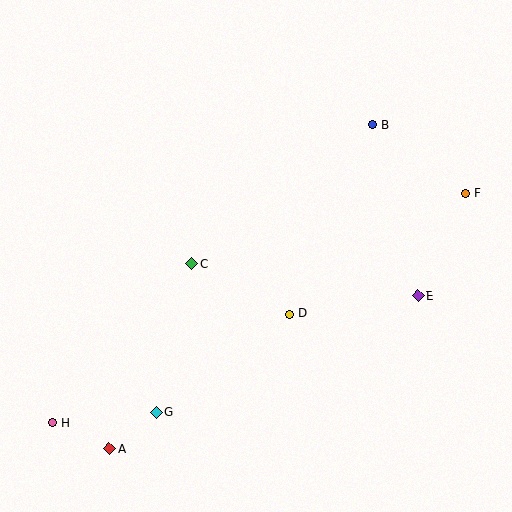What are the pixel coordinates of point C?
Point C is at (192, 263).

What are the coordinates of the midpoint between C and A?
The midpoint between C and A is at (151, 356).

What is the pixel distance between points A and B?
The distance between A and B is 417 pixels.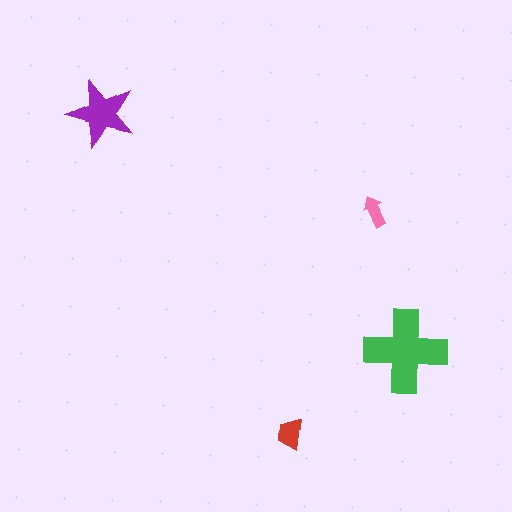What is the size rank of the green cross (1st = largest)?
1st.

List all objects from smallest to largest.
The pink arrow, the red trapezoid, the purple star, the green cross.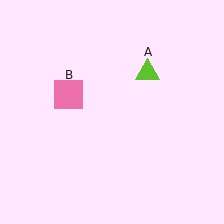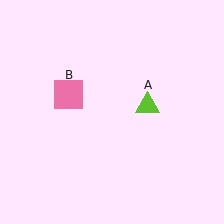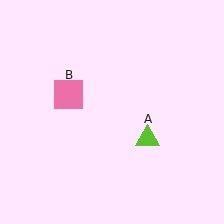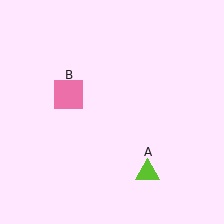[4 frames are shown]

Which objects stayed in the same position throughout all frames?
Pink square (object B) remained stationary.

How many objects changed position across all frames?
1 object changed position: lime triangle (object A).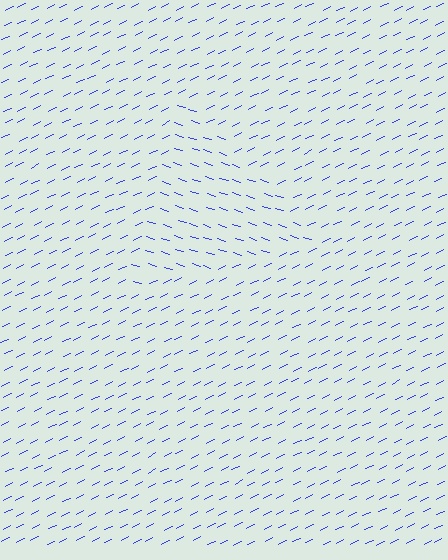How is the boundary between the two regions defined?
The boundary is defined purely by a change in line orientation (approximately 45 degrees difference). All lines are the same color and thickness.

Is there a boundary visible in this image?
Yes, there is a texture boundary formed by a change in line orientation.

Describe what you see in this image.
The image is filled with small blue line segments. A triangle region in the image has lines oriented differently from the surrounding lines, creating a visible texture boundary.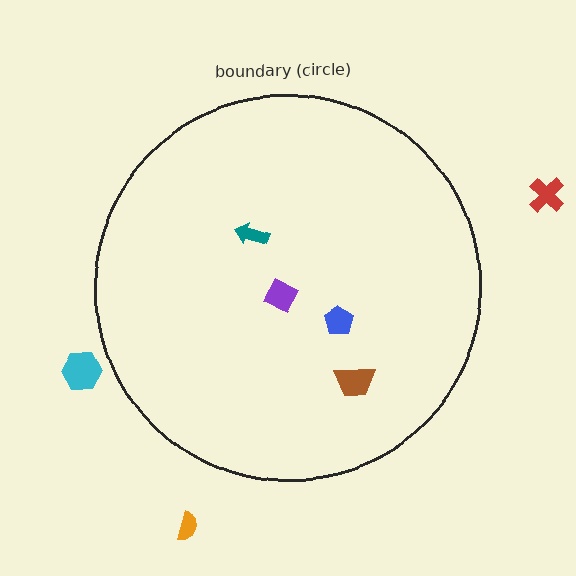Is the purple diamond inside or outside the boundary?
Inside.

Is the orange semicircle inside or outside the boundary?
Outside.